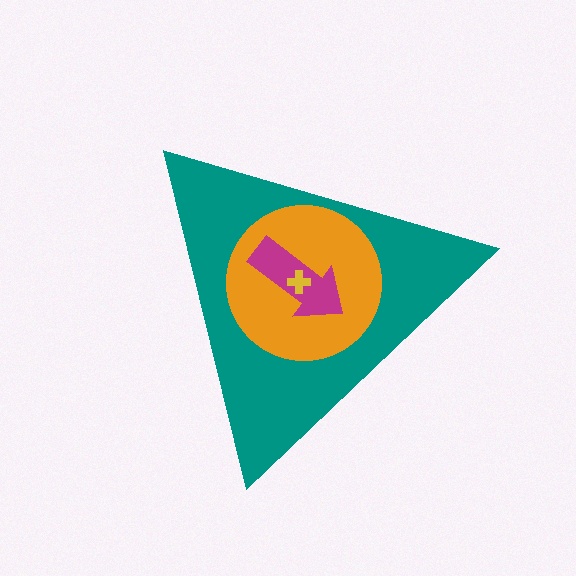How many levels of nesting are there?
4.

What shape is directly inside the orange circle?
The magenta arrow.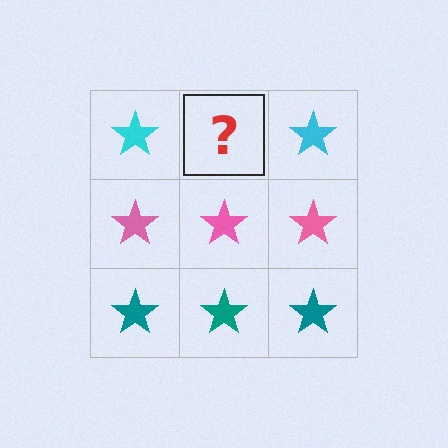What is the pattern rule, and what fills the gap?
The rule is that each row has a consistent color. The gap should be filled with a cyan star.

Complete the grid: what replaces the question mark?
The question mark should be replaced with a cyan star.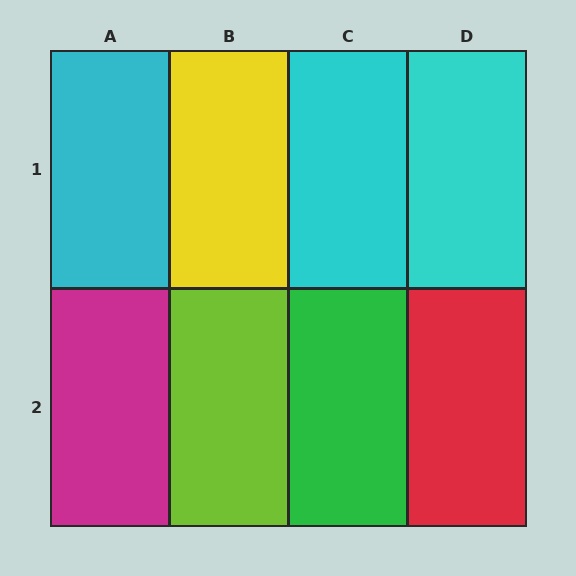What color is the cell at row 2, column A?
Magenta.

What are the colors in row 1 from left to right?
Cyan, yellow, cyan, cyan.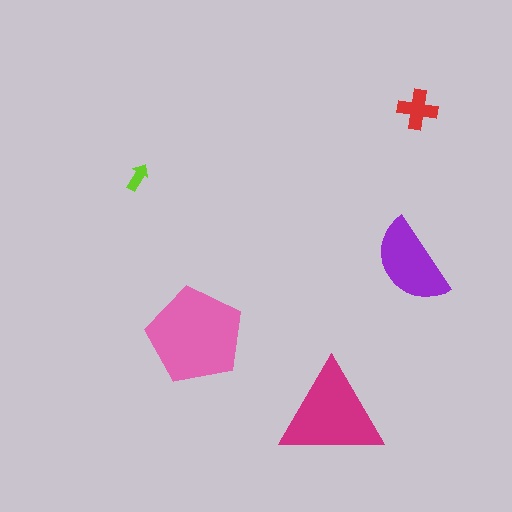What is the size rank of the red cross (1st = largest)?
4th.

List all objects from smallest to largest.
The lime arrow, the red cross, the purple semicircle, the magenta triangle, the pink pentagon.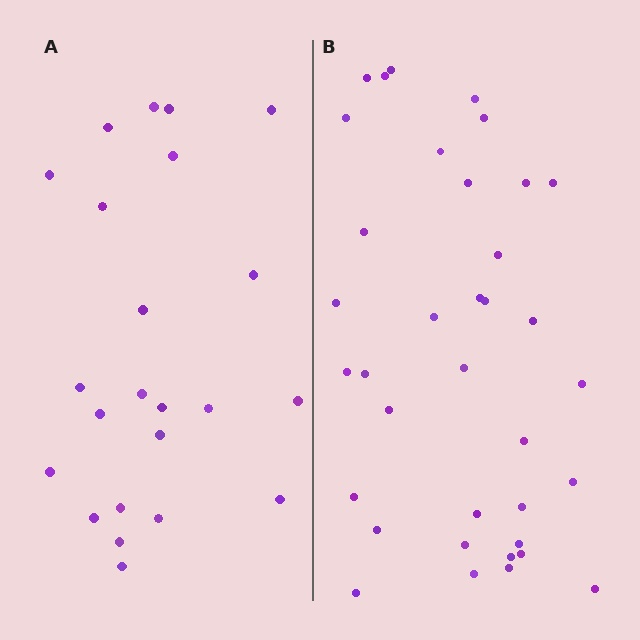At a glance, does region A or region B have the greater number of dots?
Region B (the right region) has more dots.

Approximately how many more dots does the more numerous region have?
Region B has approximately 15 more dots than region A.